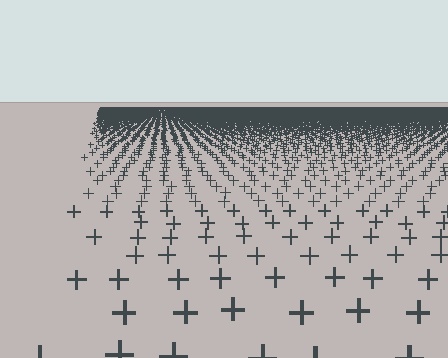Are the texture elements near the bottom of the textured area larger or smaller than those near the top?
Larger. Near the bottom, elements are closer to the viewer and appear at a bigger on-screen size.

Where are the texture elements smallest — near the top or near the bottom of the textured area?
Near the top.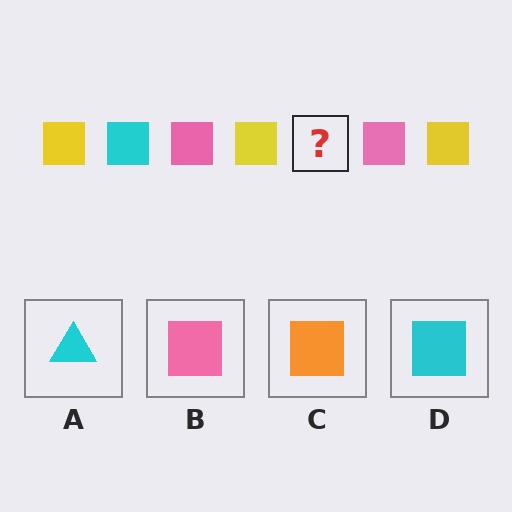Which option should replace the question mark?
Option D.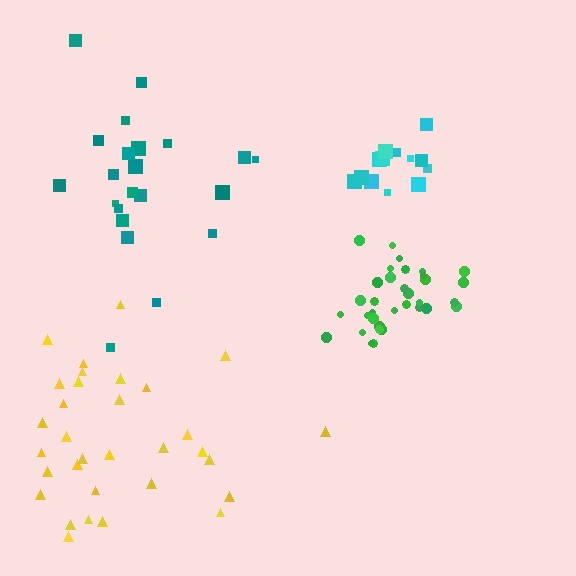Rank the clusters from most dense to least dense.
green, cyan, yellow, teal.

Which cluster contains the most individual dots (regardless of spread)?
Green (34).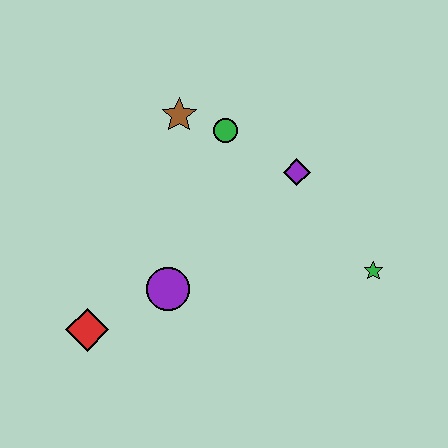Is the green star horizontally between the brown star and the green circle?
No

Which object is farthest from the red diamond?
The green star is farthest from the red diamond.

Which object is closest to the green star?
The purple diamond is closest to the green star.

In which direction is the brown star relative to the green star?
The brown star is to the left of the green star.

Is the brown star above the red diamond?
Yes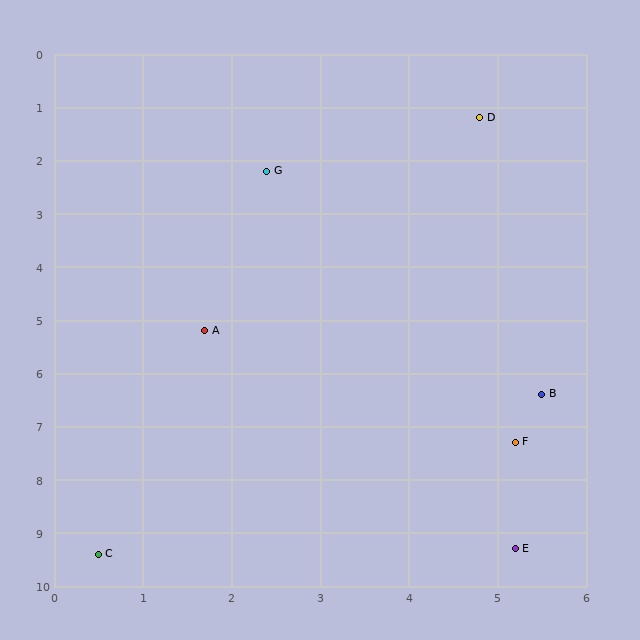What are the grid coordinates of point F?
Point F is at approximately (5.2, 7.3).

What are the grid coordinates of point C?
Point C is at approximately (0.5, 9.4).